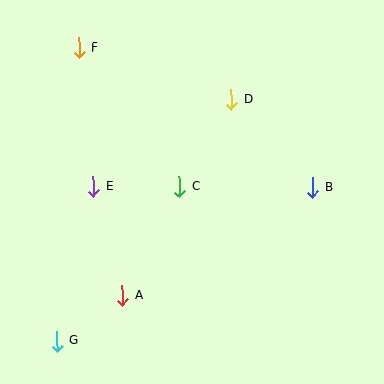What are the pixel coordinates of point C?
Point C is at (180, 187).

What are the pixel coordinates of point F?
Point F is at (79, 48).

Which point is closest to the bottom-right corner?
Point B is closest to the bottom-right corner.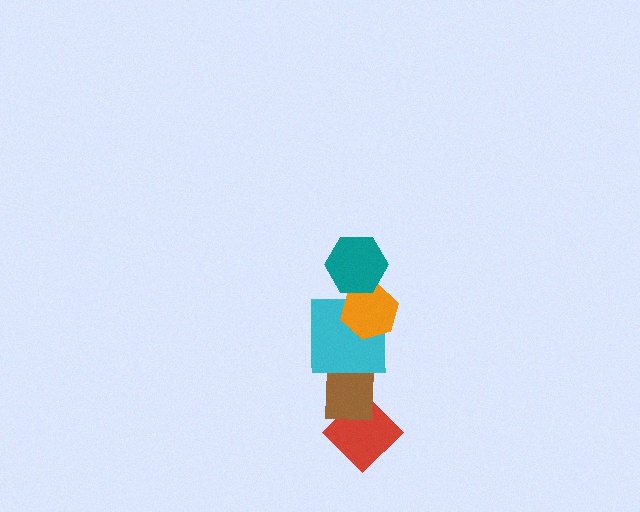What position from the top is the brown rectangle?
The brown rectangle is 4th from the top.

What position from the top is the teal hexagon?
The teal hexagon is 1st from the top.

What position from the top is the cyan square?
The cyan square is 3rd from the top.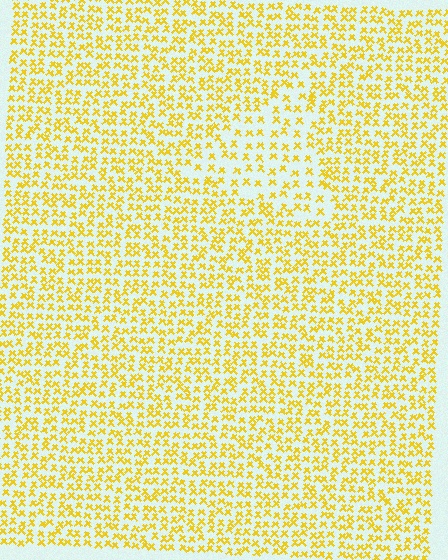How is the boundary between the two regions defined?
The boundary is defined by a change in element density (approximately 1.8x ratio). All elements are the same color, size, and shape.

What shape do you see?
I see a triangle.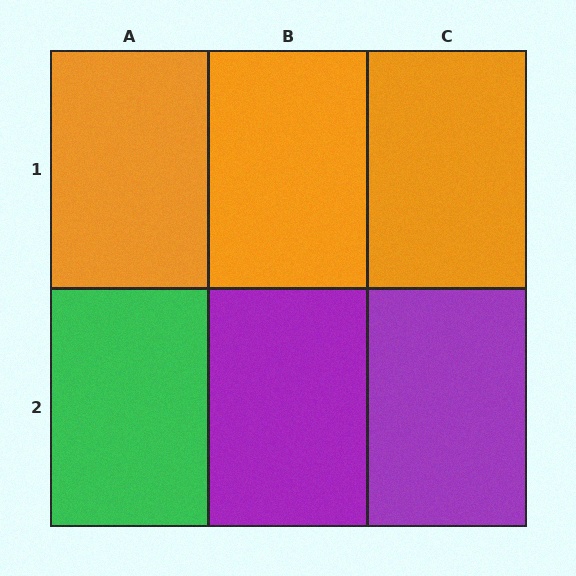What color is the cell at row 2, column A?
Green.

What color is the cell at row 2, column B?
Purple.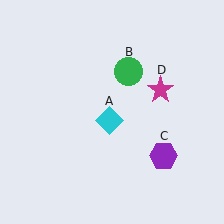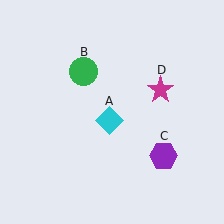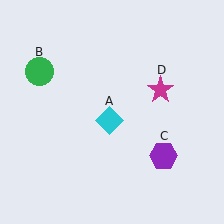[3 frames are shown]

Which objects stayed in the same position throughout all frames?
Cyan diamond (object A) and purple hexagon (object C) and magenta star (object D) remained stationary.